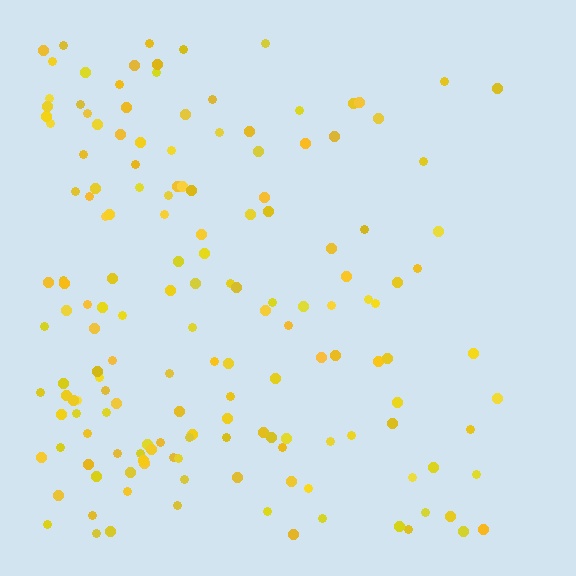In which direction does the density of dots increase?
From right to left, with the left side densest.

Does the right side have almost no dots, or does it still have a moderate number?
Still a moderate number, just noticeably fewer than the left.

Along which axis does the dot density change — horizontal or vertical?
Horizontal.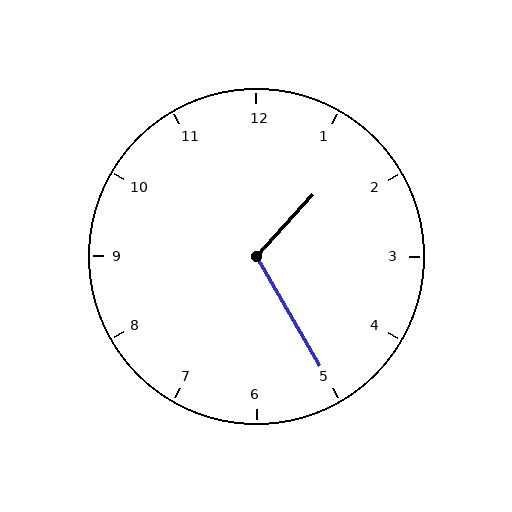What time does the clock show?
1:25.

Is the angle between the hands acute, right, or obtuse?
It is obtuse.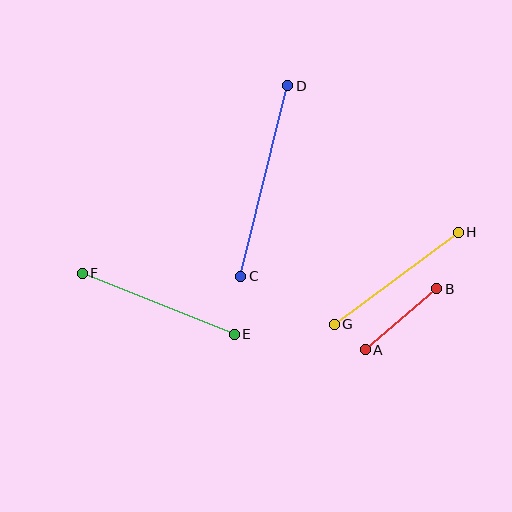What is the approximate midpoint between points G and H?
The midpoint is at approximately (396, 278) pixels.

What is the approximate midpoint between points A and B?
The midpoint is at approximately (401, 319) pixels.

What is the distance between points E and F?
The distance is approximately 164 pixels.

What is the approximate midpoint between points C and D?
The midpoint is at approximately (264, 181) pixels.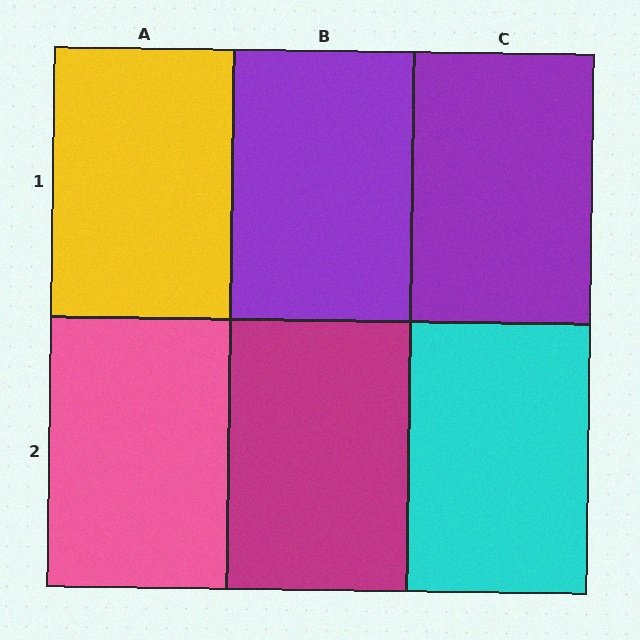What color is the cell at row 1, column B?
Purple.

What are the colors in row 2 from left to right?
Pink, magenta, cyan.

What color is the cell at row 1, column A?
Yellow.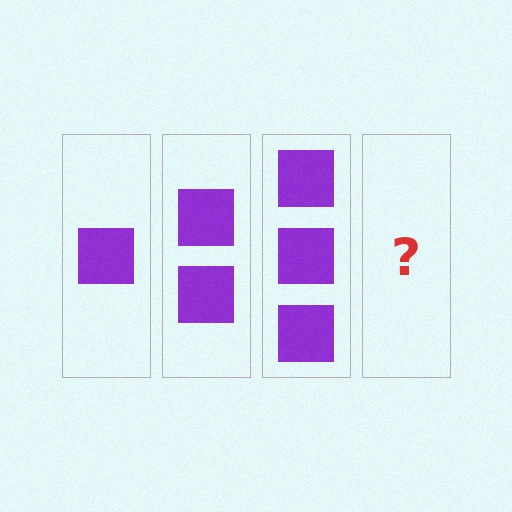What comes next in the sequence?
The next element should be 4 squares.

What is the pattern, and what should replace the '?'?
The pattern is that each step adds one more square. The '?' should be 4 squares.